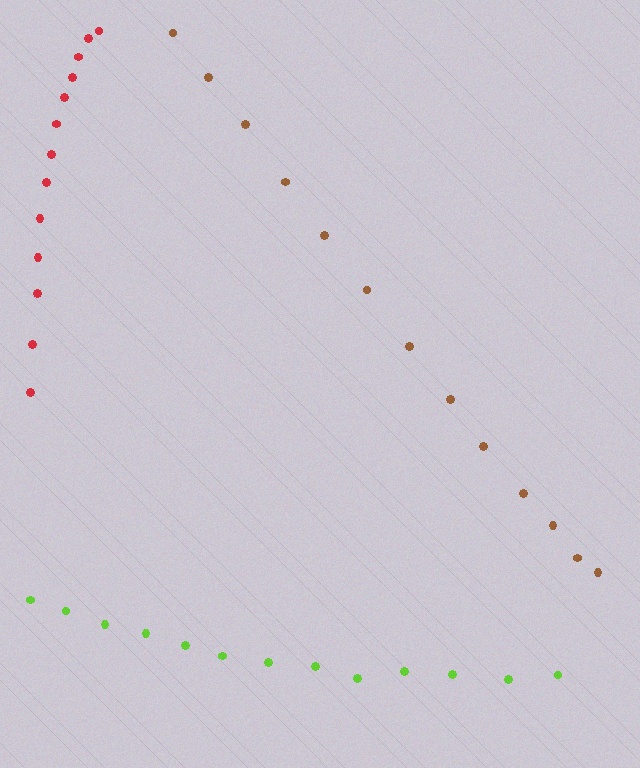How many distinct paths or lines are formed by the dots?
There are 3 distinct paths.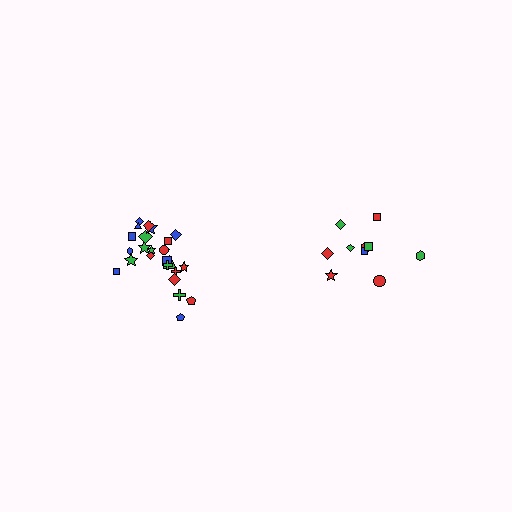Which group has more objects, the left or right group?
The left group.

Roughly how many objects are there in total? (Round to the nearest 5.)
Roughly 35 objects in total.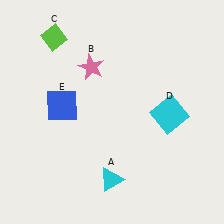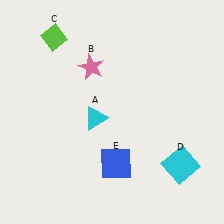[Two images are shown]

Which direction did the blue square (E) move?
The blue square (E) moved down.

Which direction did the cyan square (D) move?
The cyan square (D) moved down.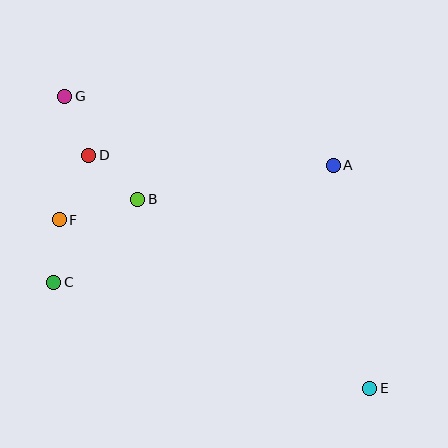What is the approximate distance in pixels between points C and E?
The distance between C and E is approximately 333 pixels.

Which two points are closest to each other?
Points C and F are closest to each other.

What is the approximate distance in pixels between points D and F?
The distance between D and F is approximately 71 pixels.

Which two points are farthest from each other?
Points E and G are farthest from each other.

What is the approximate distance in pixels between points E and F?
The distance between E and F is approximately 353 pixels.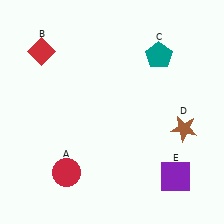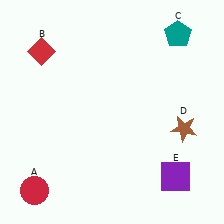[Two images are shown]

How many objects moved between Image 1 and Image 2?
2 objects moved between the two images.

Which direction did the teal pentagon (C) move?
The teal pentagon (C) moved up.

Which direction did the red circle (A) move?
The red circle (A) moved left.